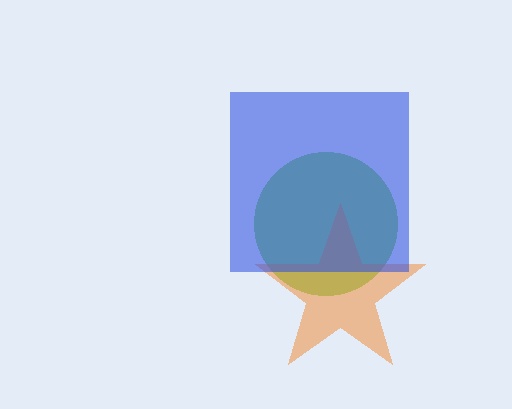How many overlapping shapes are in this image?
There are 3 overlapping shapes in the image.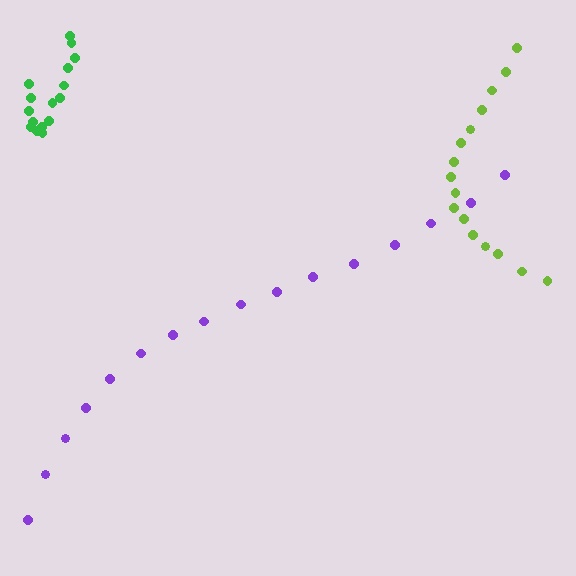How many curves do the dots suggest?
There are 3 distinct paths.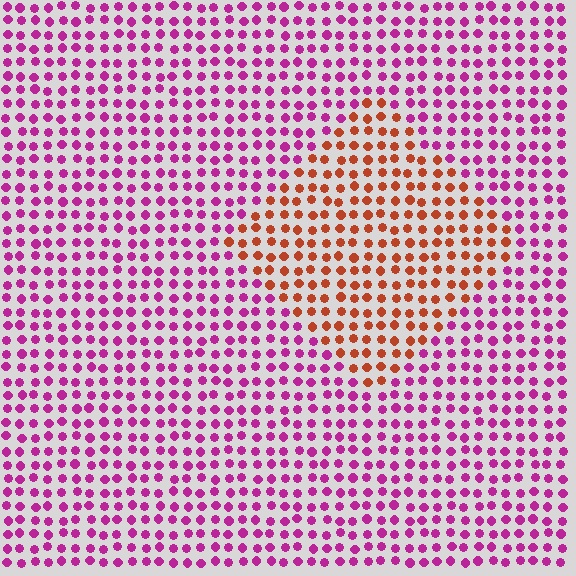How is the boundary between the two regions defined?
The boundary is defined purely by a slight shift in hue (about 58 degrees). Spacing, size, and orientation are identical on both sides.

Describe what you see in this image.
The image is filled with small magenta elements in a uniform arrangement. A diamond-shaped region is visible where the elements are tinted to a slightly different hue, forming a subtle color boundary.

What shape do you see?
I see a diamond.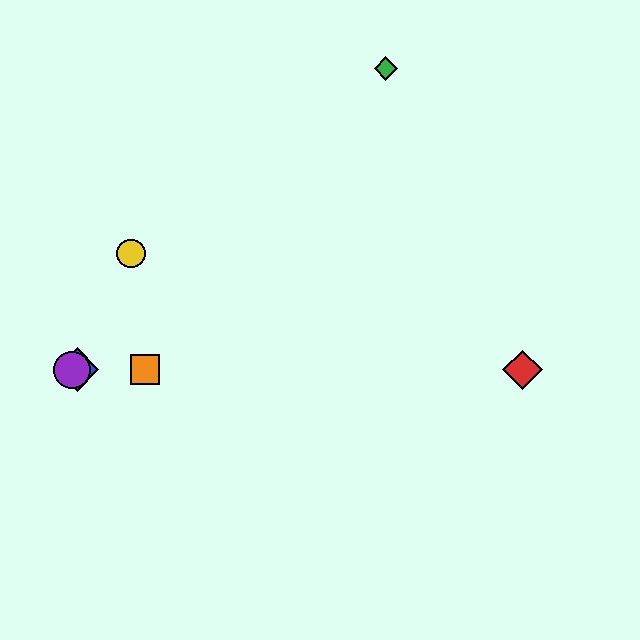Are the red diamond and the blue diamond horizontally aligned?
Yes, both are at y≈370.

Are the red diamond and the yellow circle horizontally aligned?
No, the red diamond is at y≈370 and the yellow circle is at y≈254.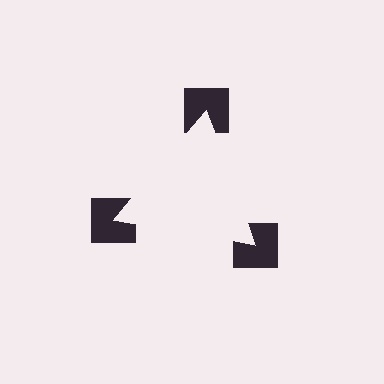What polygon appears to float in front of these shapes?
An illusory triangle — its edges are inferred from the aligned wedge cuts in the notched squares, not physically drawn.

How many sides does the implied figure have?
3 sides.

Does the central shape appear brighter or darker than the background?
It typically appears slightly brighter than the background, even though no actual brightness change is drawn.